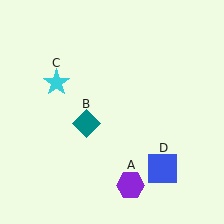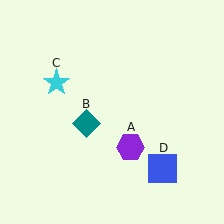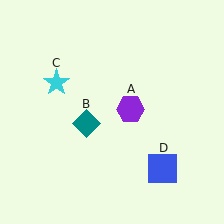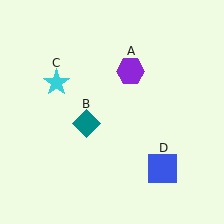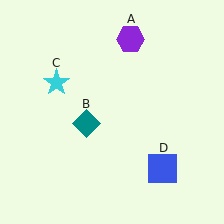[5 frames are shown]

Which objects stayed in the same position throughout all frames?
Teal diamond (object B) and cyan star (object C) and blue square (object D) remained stationary.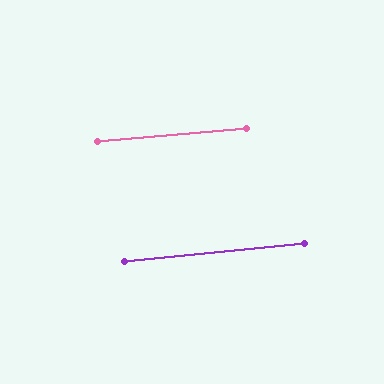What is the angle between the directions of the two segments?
Approximately 1 degree.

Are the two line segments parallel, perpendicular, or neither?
Parallel — their directions differ by only 0.9°.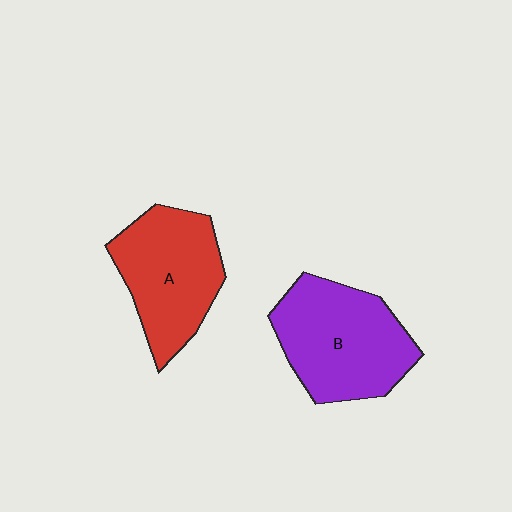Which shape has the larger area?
Shape B (purple).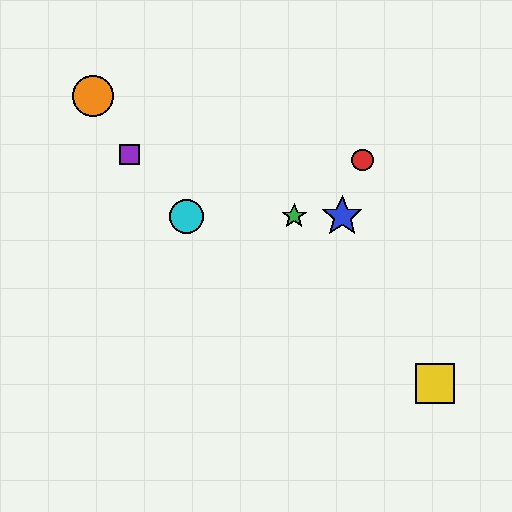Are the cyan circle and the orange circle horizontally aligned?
No, the cyan circle is at y≈216 and the orange circle is at y≈96.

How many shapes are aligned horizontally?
3 shapes (the blue star, the green star, the cyan circle) are aligned horizontally.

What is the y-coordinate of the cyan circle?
The cyan circle is at y≈216.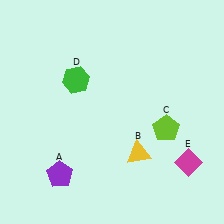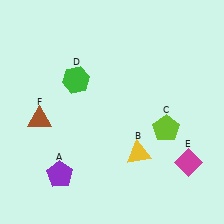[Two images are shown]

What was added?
A brown triangle (F) was added in Image 2.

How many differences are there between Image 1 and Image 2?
There is 1 difference between the two images.